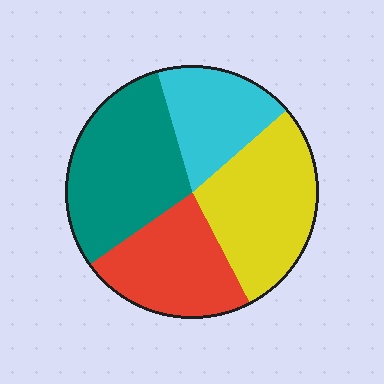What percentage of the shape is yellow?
Yellow covers around 30% of the shape.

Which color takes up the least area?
Cyan, at roughly 20%.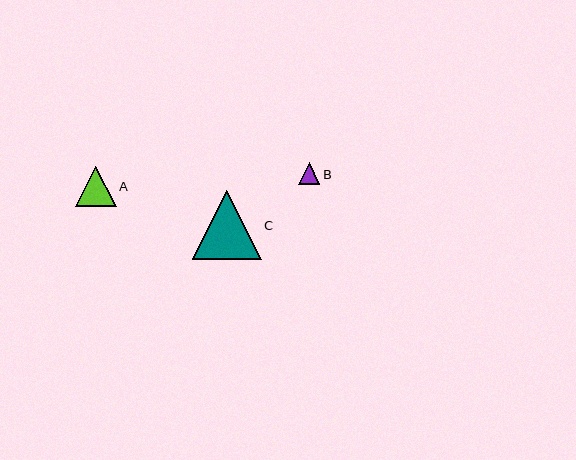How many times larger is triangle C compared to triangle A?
Triangle C is approximately 1.7 times the size of triangle A.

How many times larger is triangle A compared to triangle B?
Triangle A is approximately 1.9 times the size of triangle B.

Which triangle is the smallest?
Triangle B is the smallest with a size of approximately 21 pixels.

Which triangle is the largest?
Triangle C is the largest with a size of approximately 69 pixels.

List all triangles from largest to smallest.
From largest to smallest: C, A, B.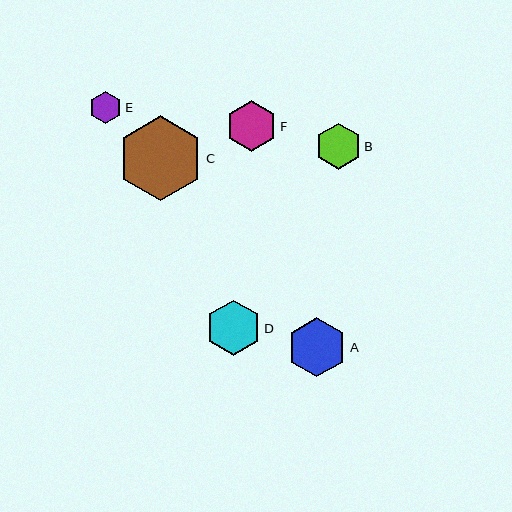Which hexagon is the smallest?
Hexagon E is the smallest with a size of approximately 32 pixels.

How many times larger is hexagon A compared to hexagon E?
Hexagon A is approximately 1.8 times the size of hexagon E.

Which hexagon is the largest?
Hexagon C is the largest with a size of approximately 85 pixels.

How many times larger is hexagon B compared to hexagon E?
Hexagon B is approximately 1.4 times the size of hexagon E.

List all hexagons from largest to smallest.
From largest to smallest: C, A, D, F, B, E.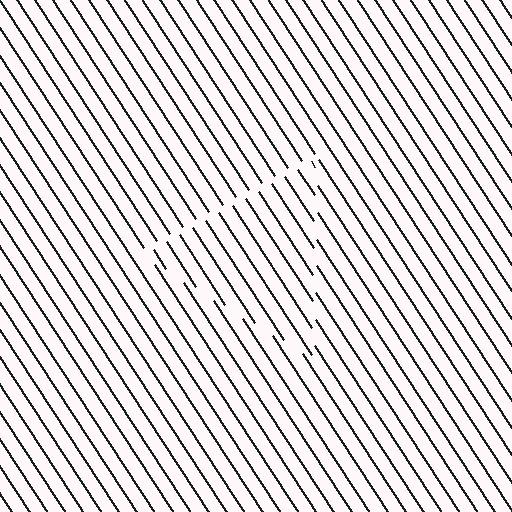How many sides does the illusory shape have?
3 sides — the line-ends trace a triangle.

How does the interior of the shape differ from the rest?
The interior of the shape contains the same grating, shifted by half a period — the contour is defined by the phase discontinuity where line-ends from the inner and outer gratings abut.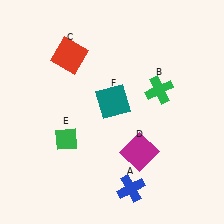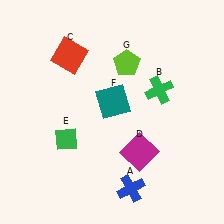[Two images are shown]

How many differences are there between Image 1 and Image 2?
There is 1 difference between the two images.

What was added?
A lime pentagon (G) was added in Image 2.